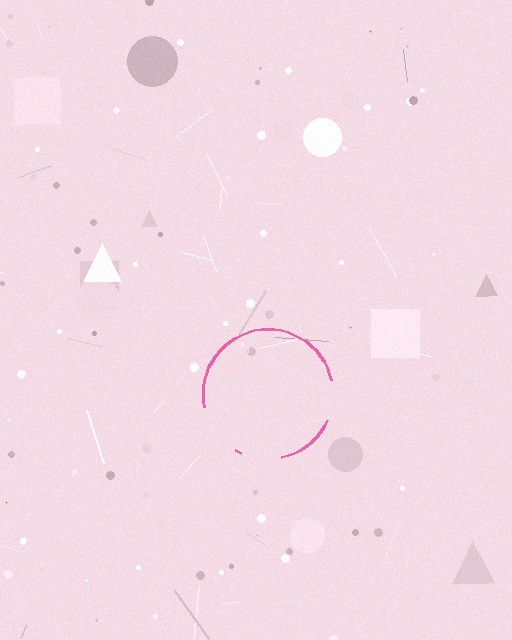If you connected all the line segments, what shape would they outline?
They would outline a circle.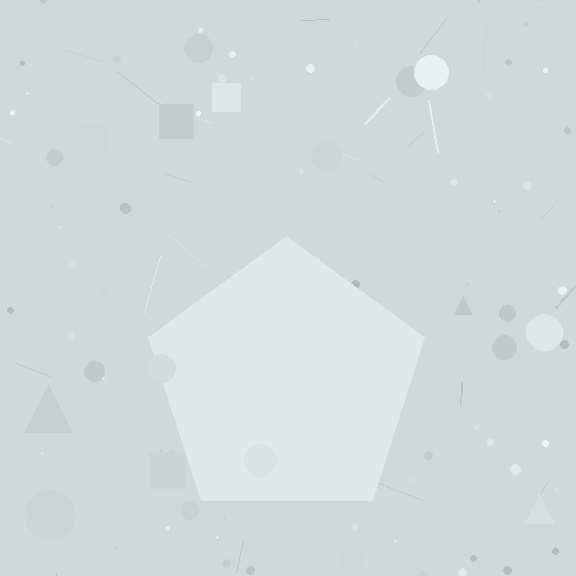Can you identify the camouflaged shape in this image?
The camouflaged shape is a pentagon.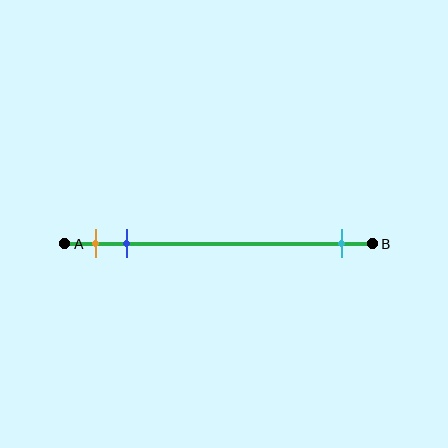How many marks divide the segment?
There are 3 marks dividing the segment.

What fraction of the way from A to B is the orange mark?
The orange mark is approximately 10% (0.1) of the way from A to B.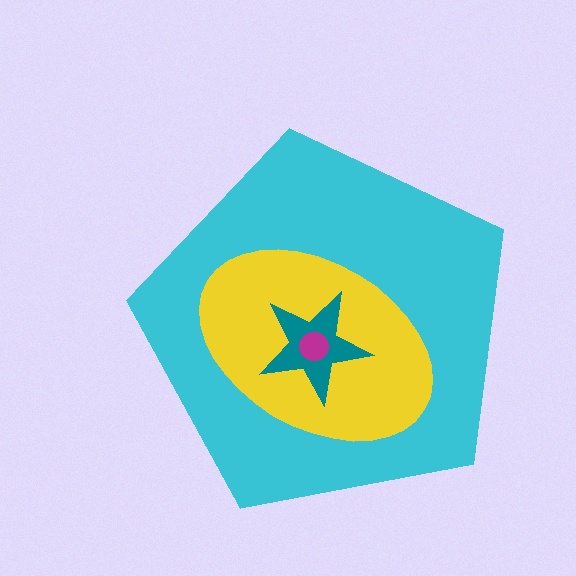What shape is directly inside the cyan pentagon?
The yellow ellipse.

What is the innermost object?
The magenta circle.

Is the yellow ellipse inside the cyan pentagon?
Yes.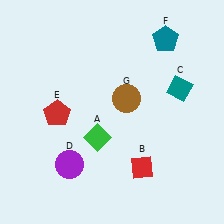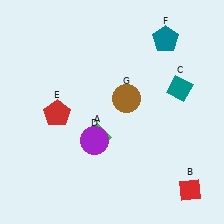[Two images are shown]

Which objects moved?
The objects that moved are: the red diamond (B), the purple circle (D).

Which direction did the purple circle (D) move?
The purple circle (D) moved right.